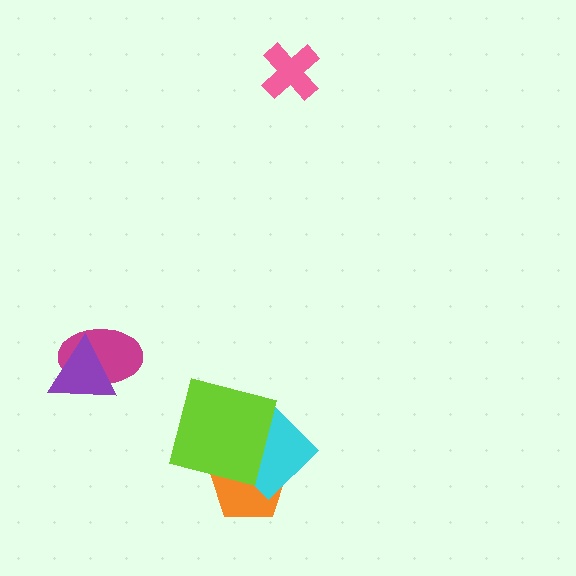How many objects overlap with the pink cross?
0 objects overlap with the pink cross.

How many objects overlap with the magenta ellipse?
1 object overlaps with the magenta ellipse.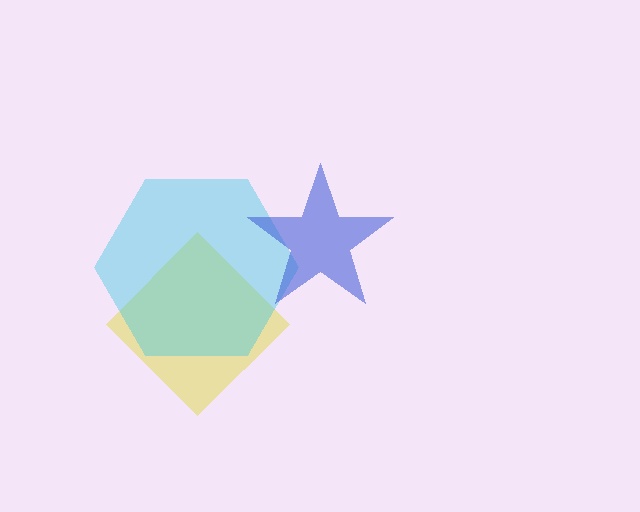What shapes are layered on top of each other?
The layered shapes are: a yellow diamond, a cyan hexagon, a blue star.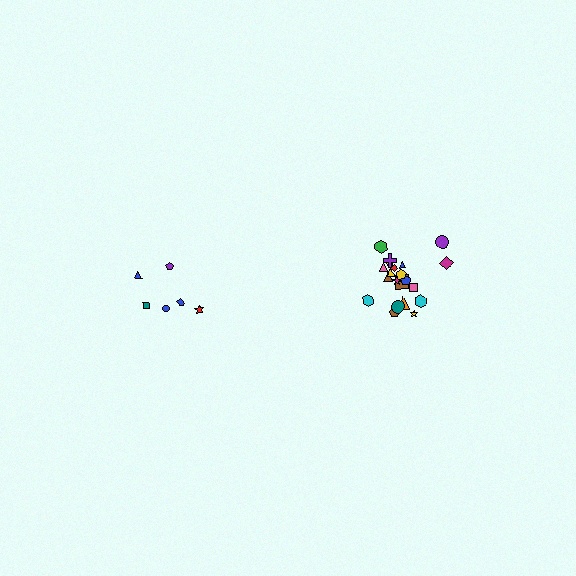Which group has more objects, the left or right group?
The right group.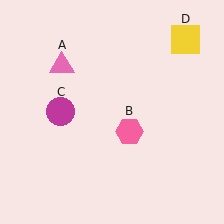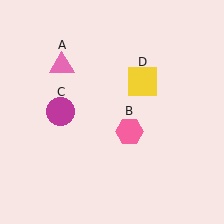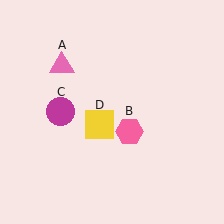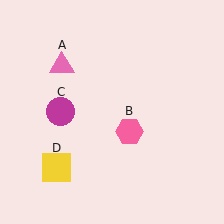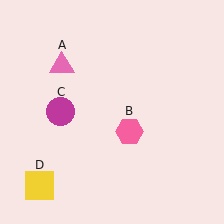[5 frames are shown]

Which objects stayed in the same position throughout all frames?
Pink triangle (object A) and pink hexagon (object B) and magenta circle (object C) remained stationary.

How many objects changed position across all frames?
1 object changed position: yellow square (object D).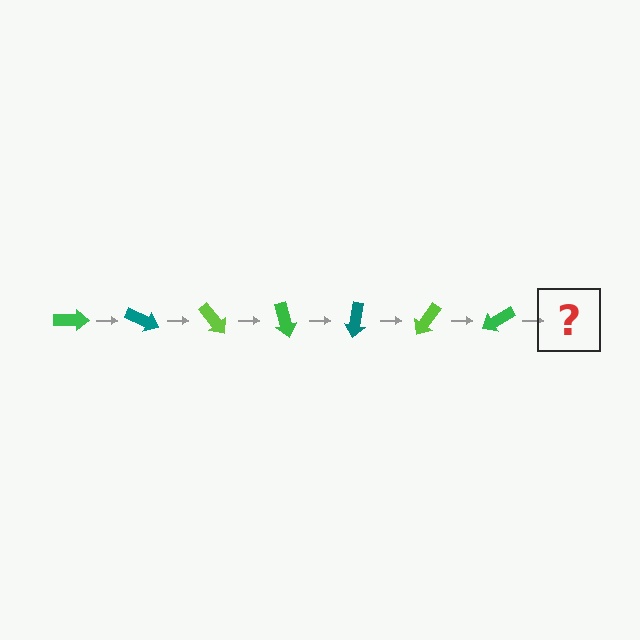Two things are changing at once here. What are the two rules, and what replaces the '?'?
The two rules are that it rotates 25 degrees each step and the color cycles through green, teal, and lime. The '?' should be a teal arrow, rotated 175 degrees from the start.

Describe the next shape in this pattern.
It should be a teal arrow, rotated 175 degrees from the start.